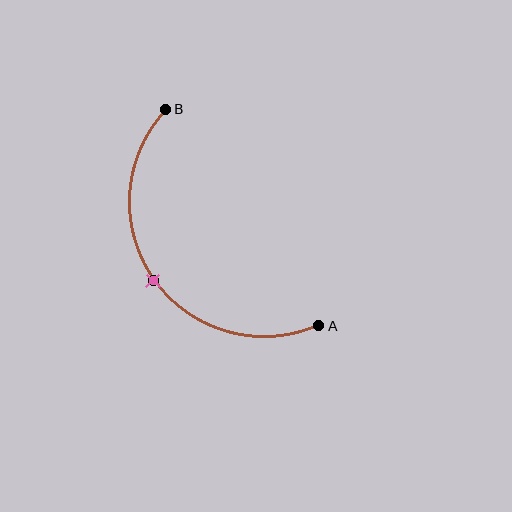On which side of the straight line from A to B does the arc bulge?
The arc bulges below and to the left of the straight line connecting A and B.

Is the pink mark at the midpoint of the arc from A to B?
Yes. The pink mark lies on the arc at equal arc-length from both A and B — it is the arc midpoint.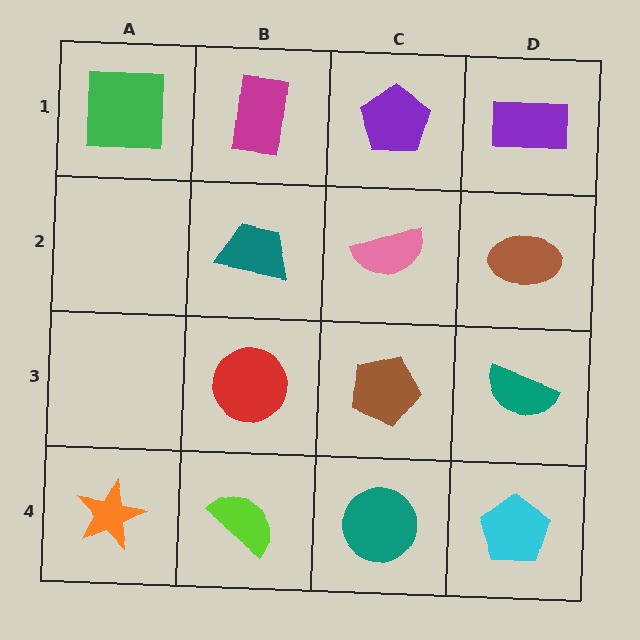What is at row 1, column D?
A purple rectangle.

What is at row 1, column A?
A green square.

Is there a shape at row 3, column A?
No, that cell is empty.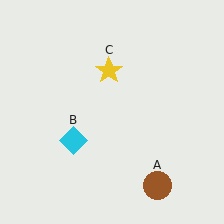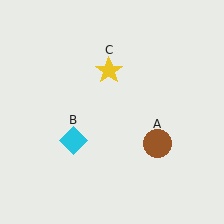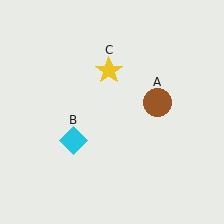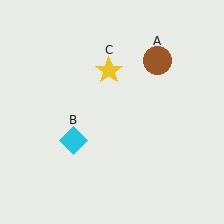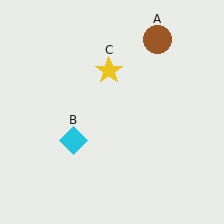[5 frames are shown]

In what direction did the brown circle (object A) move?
The brown circle (object A) moved up.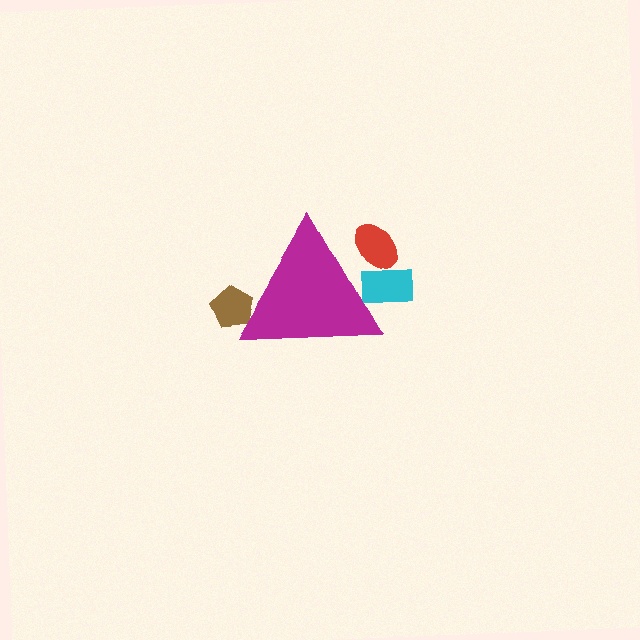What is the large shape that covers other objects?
A magenta triangle.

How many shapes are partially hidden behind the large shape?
3 shapes are partially hidden.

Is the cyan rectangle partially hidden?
Yes, the cyan rectangle is partially hidden behind the magenta triangle.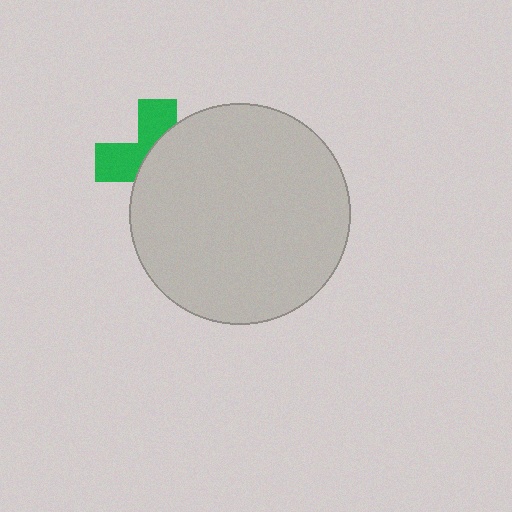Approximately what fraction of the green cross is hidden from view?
Roughly 60% of the green cross is hidden behind the light gray circle.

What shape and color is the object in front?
The object in front is a light gray circle.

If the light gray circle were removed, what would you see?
You would see the complete green cross.